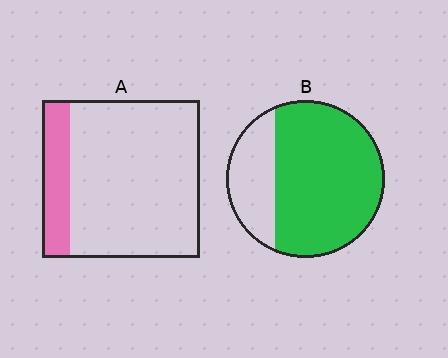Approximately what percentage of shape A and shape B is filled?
A is approximately 20% and B is approximately 75%.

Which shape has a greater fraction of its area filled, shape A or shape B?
Shape B.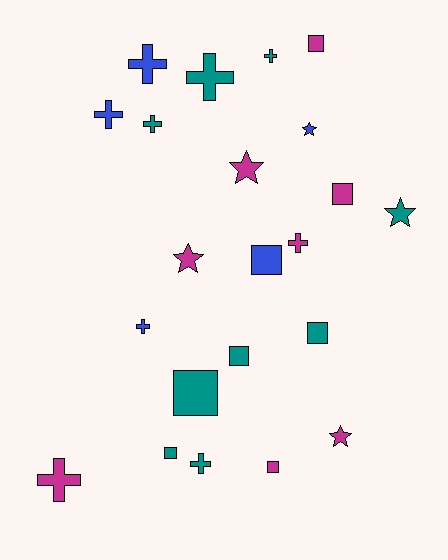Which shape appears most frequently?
Cross, with 9 objects.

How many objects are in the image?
There are 22 objects.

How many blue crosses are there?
There are 3 blue crosses.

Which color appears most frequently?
Teal, with 9 objects.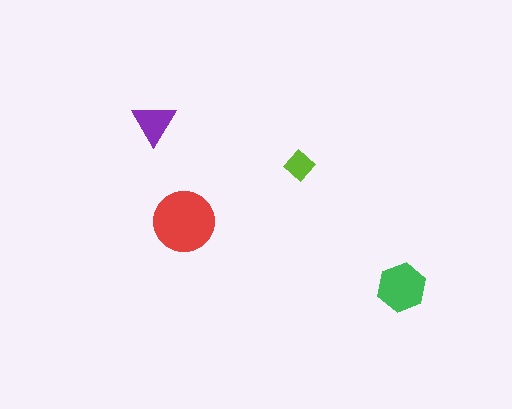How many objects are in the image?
There are 4 objects in the image.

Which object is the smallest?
The lime diamond.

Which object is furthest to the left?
The purple triangle is leftmost.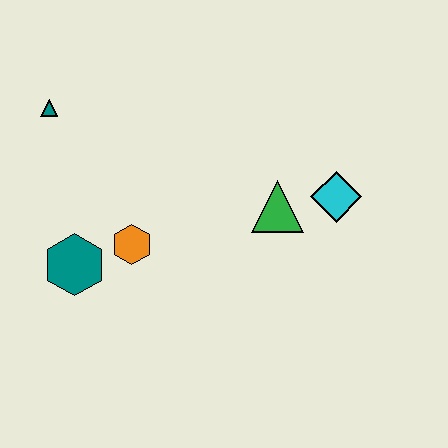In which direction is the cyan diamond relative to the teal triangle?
The cyan diamond is to the right of the teal triangle.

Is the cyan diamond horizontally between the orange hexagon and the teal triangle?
No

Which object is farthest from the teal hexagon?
The cyan diamond is farthest from the teal hexagon.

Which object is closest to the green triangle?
The cyan diamond is closest to the green triangle.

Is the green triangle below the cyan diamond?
Yes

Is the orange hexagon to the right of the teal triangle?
Yes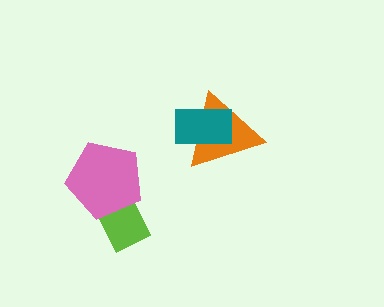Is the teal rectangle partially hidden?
No, no other shape covers it.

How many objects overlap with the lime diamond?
1 object overlaps with the lime diamond.